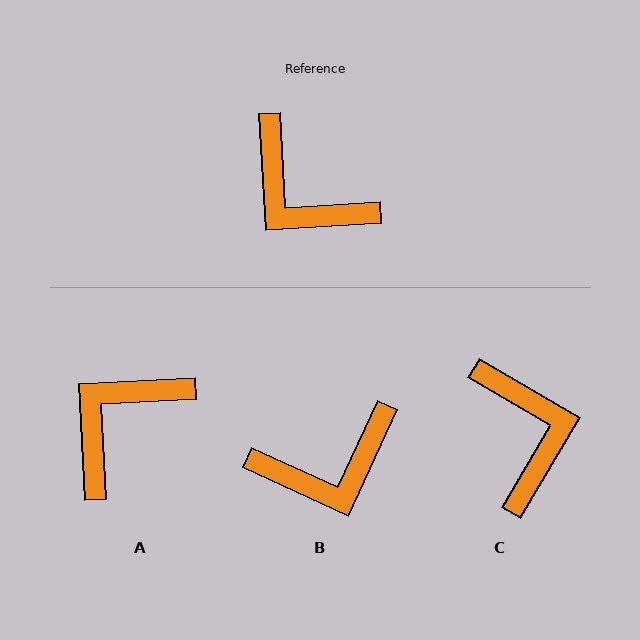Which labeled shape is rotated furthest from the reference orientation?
C, about 146 degrees away.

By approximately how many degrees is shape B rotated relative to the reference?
Approximately 62 degrees counter-clockwise.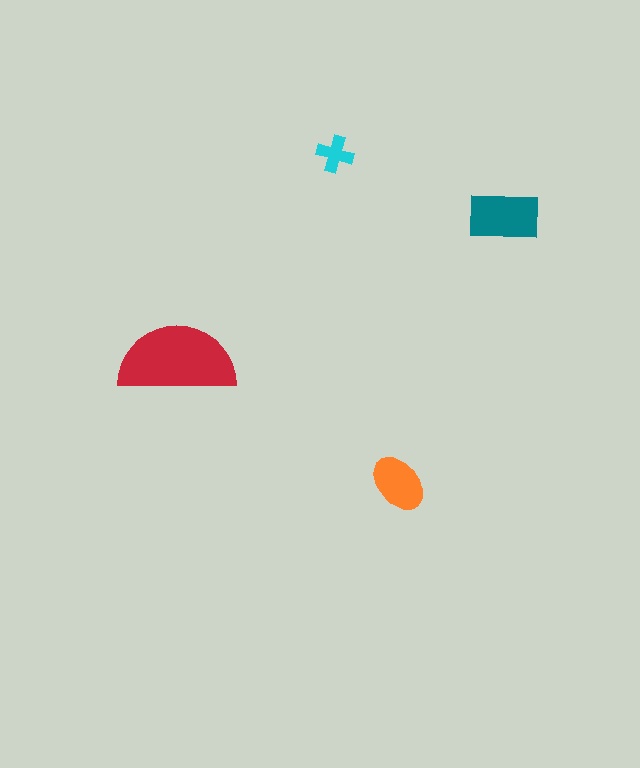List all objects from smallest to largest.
The cyan cross, the orange ellipse, the teal rectangle, the red semicircle.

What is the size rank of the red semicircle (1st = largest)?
1st.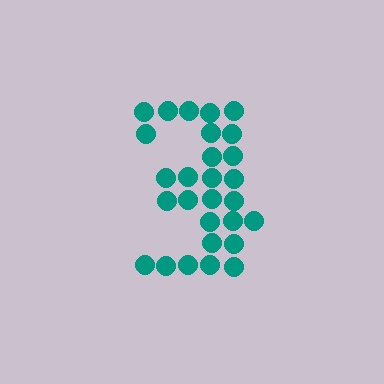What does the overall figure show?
The overall figure shows the digit 3.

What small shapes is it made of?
It is made of small circles.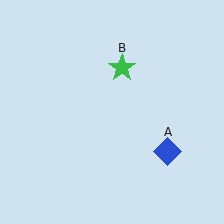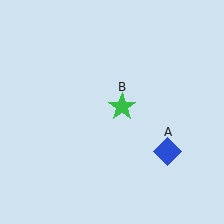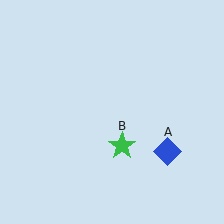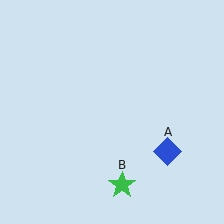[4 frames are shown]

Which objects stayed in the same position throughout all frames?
Blue diamond (object A) remained stationary.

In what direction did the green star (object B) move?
The green star (object B) moved down.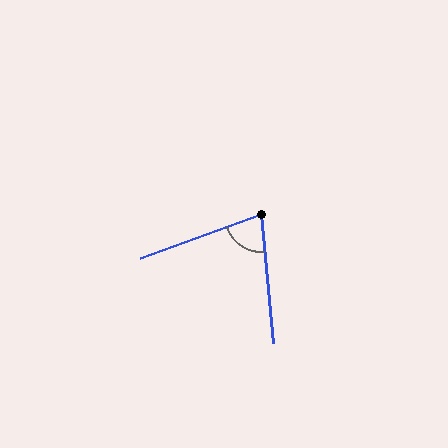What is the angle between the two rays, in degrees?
Approximately 75 degrees.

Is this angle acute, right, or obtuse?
It is acute.